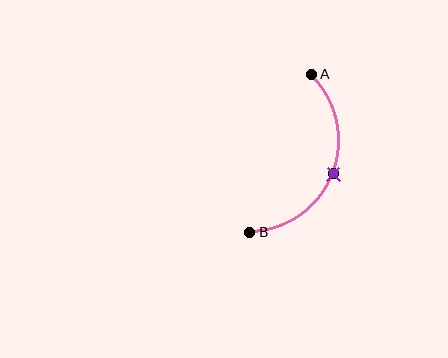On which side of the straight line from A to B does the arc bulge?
The arc bulges to the right of the straight line connecting A and B.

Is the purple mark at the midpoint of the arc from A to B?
Yes. The purple mark lies on the arc at equal arc-length from both A and B — it is the arc midpoint.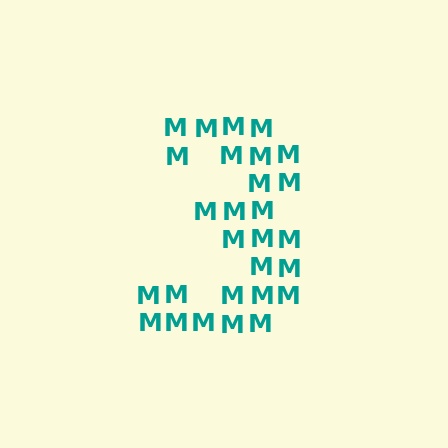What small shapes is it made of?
It is made of small letter M's.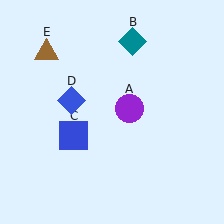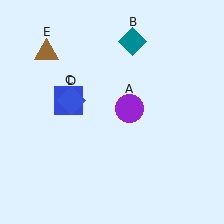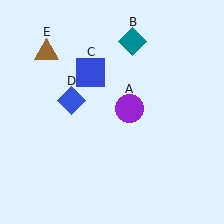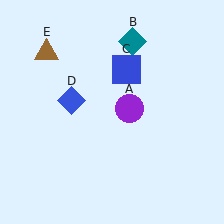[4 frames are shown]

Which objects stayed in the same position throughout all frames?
Purple circle (object A) and teal diamond (object B) and blue diamond (object D) and brown triangle (object E) remained stationary.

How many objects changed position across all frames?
1 object changed position: blue square (object C).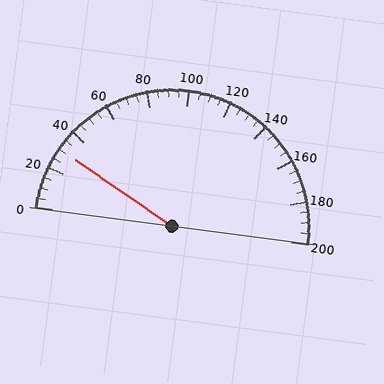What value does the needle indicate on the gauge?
The needle indicates approximately 30.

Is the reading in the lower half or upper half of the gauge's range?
The reading is in the lower half of the range (0 to 200).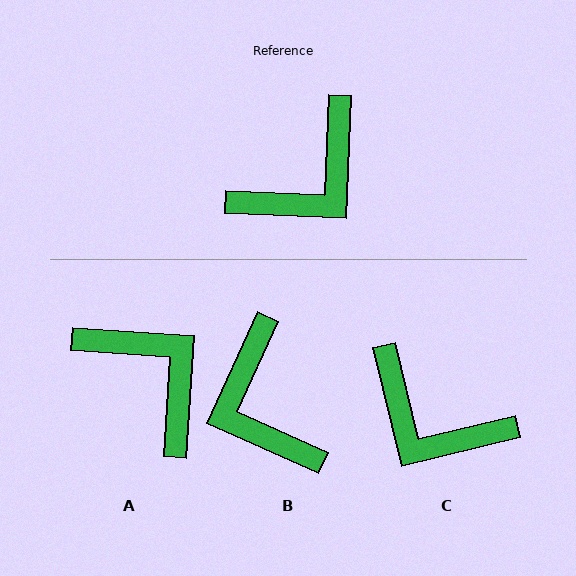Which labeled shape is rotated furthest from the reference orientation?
B, about 112 degrees away.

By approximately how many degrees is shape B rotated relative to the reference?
Approximately 112 degrees clockwise.